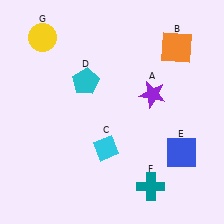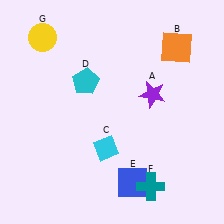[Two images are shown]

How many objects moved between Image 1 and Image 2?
1 object moved between the two images.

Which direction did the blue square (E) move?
The blue square (E) moved left.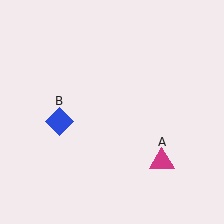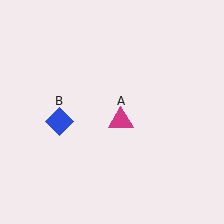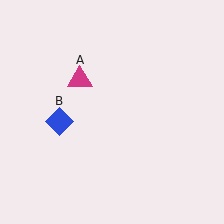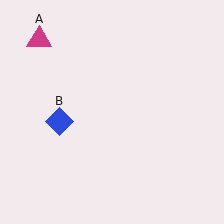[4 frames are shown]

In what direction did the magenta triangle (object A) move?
The magenta triangle (object A) moved up and to the left.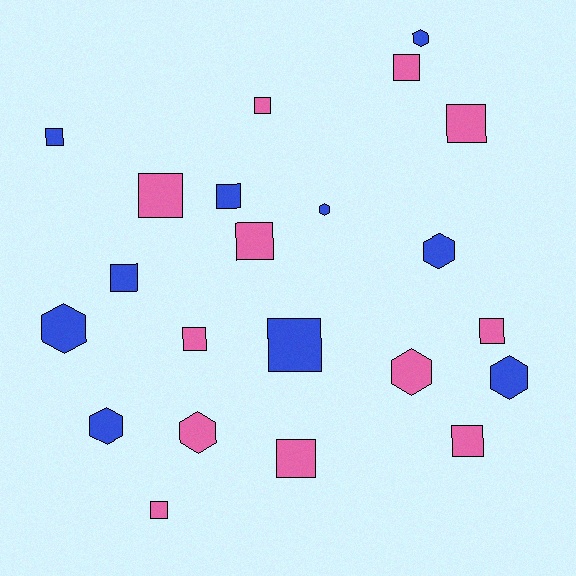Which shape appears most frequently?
Square, with 14 objects.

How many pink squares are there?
There are 10 pink squares.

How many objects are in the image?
There are 22 objects.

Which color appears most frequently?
Pink, with 12 objects.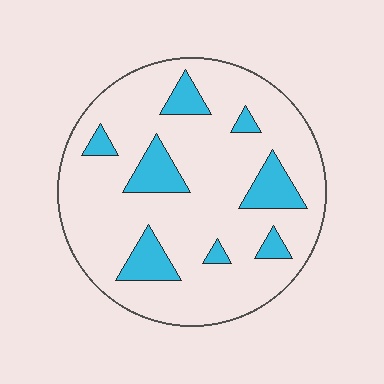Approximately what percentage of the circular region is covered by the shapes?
Approximately 15%.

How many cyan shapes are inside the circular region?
8.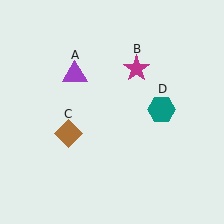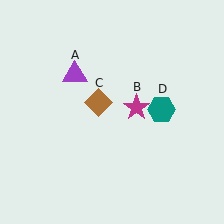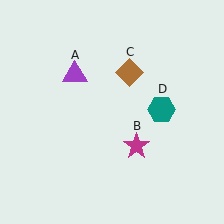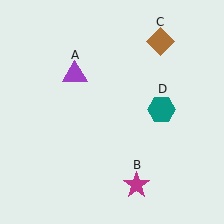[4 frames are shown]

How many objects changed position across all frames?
2 objects changed position: magenta star (object B), brown diamond (object C).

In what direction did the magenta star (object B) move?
The magenta star (object B) moved down.